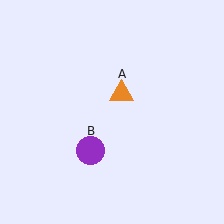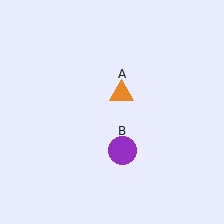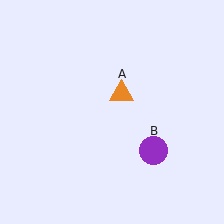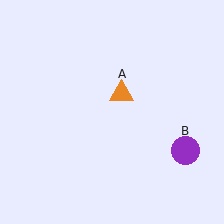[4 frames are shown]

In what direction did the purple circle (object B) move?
The purple circle (object B) moved right.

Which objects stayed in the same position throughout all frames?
Orange triangle (object A) remained stationary.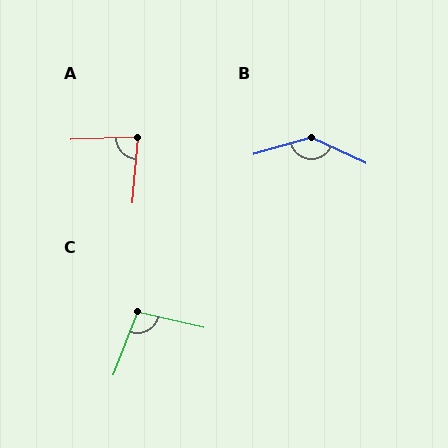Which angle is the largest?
B, at approximately 139 degrees.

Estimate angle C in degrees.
Approximately 99 degrees.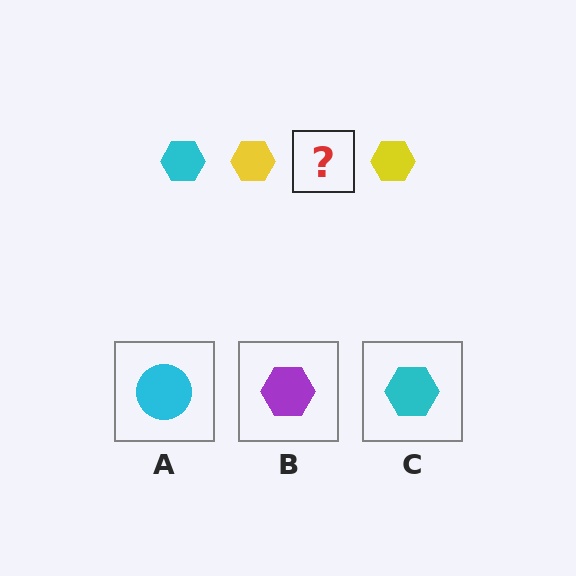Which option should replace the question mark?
Option C.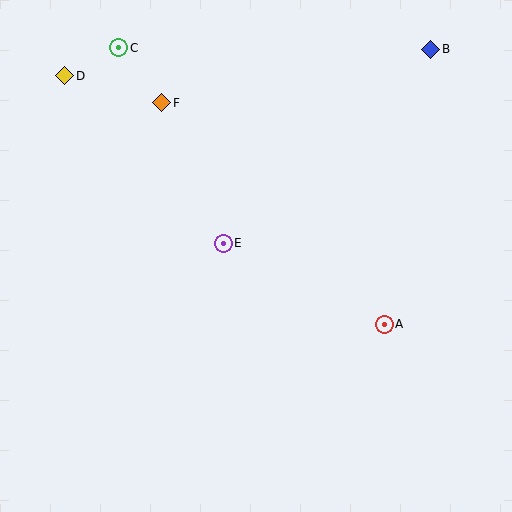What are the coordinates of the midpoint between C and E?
The midpoint between C and E is at (171, 146).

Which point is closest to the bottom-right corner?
Point A is closest to the bottom-right corner.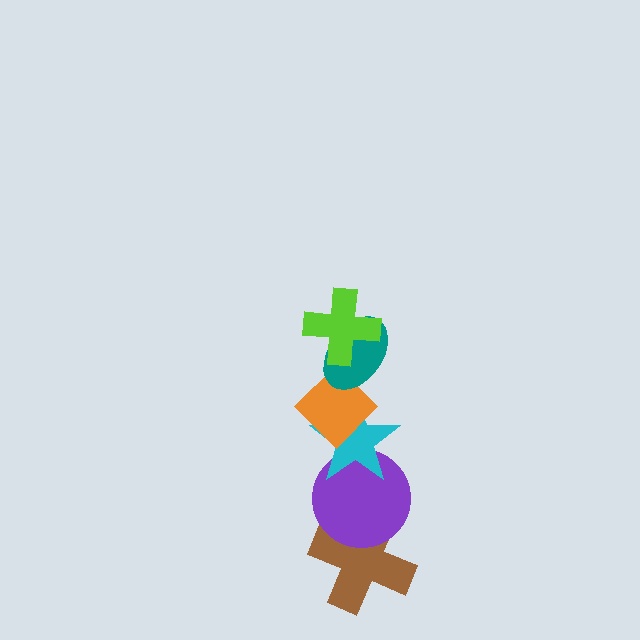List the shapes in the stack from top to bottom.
From top to bottom: the lime cross, the teal ellipse, the orange diamond, the cyan star, the purple circle, the brown cross.